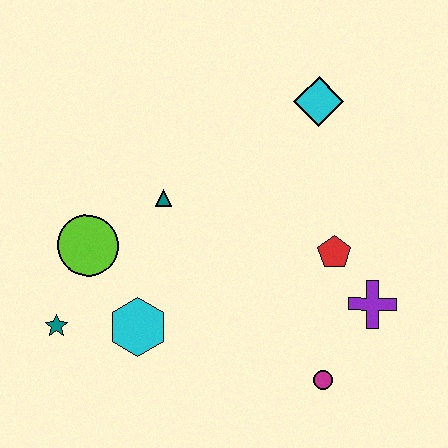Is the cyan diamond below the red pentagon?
No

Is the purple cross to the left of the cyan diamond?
No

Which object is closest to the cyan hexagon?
The teal star is closest to the cyan hexagon.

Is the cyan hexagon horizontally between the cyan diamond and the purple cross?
No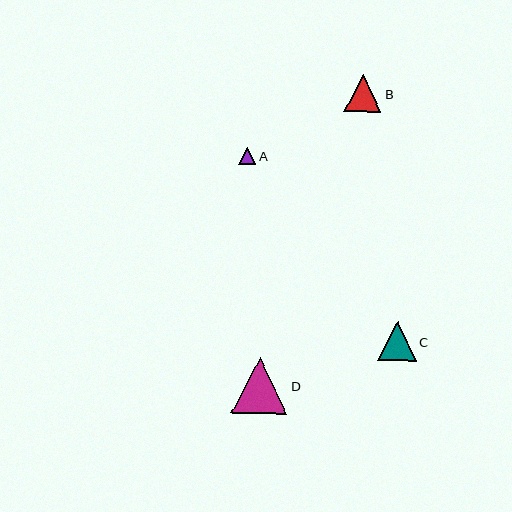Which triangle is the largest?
Triangle D is the largest with a size of approximately 56 pixels.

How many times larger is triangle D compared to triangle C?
Triangle D is approximately 1.5 times the size of triangle C.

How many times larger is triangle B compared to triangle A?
Triangle B is approximately 2.2 times the size of triangle A.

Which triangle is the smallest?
Triangle A is the smallest with a size of approximately 17 pixels.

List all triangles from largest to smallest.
From largest to smallest: D, C, B, A.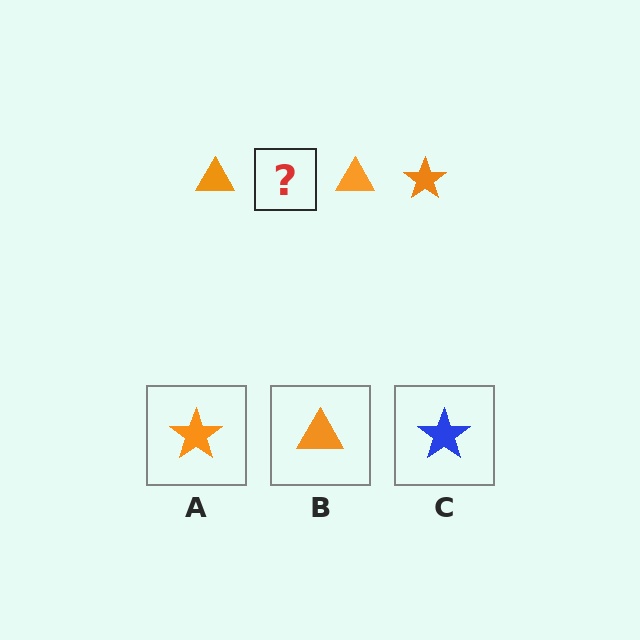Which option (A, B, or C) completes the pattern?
A.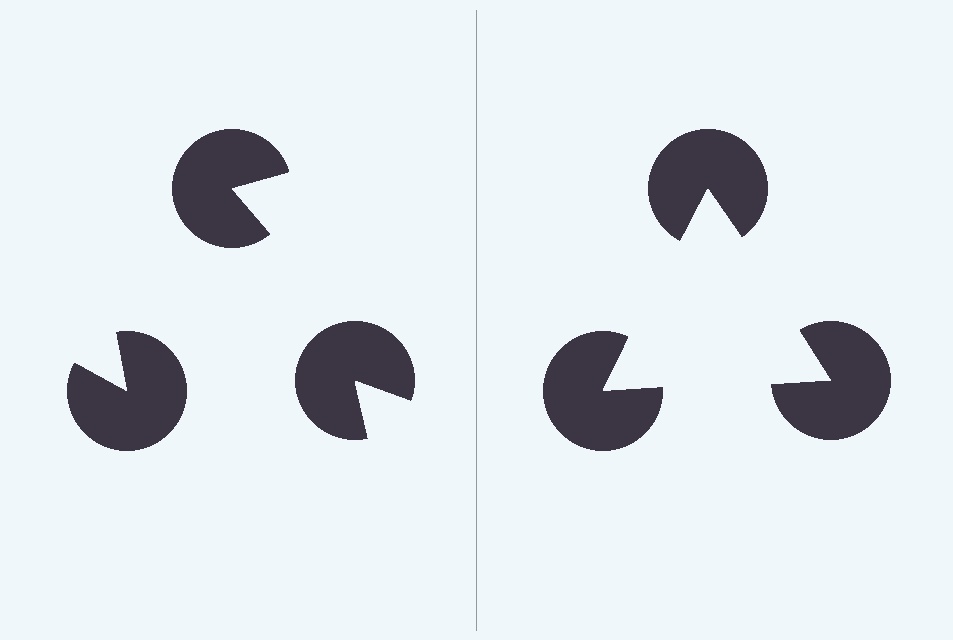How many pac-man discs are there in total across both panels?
6 — 3 on each side.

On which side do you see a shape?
An illusory triangle appears on the right side. On the left side the wedge cuts are rotated, so no coherent shape forms.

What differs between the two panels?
The pac-man discs are positioned identically on both sides; only the wedge orientations differ. On the right they align to a triangle; on the left they are misaligned.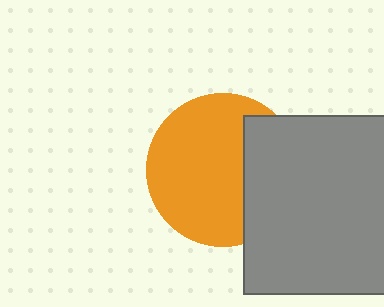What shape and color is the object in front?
The object in front is a gray square.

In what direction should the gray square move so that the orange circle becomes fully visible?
The gray square should move right. That is the shortest direction to clear the overlap and leave the orange circle fully visible.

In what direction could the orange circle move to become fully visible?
The orange circle could move left. That would shift it out from behind the gray square entirely.